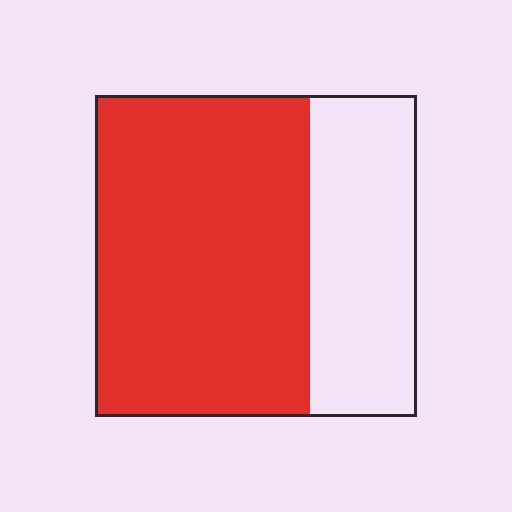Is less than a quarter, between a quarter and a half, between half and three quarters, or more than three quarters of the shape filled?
Between half and three quarters.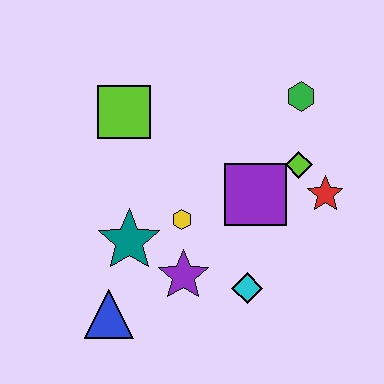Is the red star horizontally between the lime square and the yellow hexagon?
No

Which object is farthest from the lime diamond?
The blue triangle is farthest from the lime diamond.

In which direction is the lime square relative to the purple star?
The lime square is above the purple star.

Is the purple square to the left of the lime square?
No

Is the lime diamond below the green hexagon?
Yes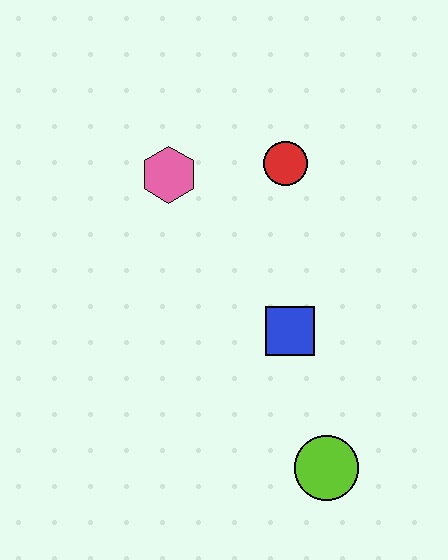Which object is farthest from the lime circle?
The pink hexagon is farthest from the lime circle.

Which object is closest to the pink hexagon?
The red circle is closest to the pink hexagon.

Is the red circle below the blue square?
No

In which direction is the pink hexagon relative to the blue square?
The pink hexagon is above the blue square.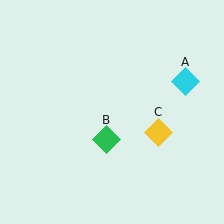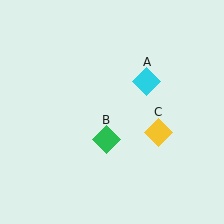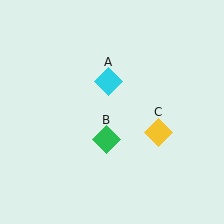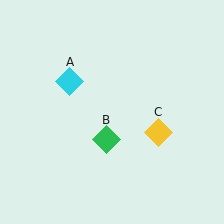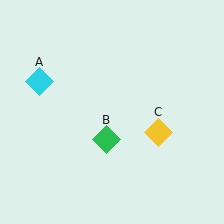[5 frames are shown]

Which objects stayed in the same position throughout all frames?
Green diamond (object B) and yellow diamond (object C) remained stationary.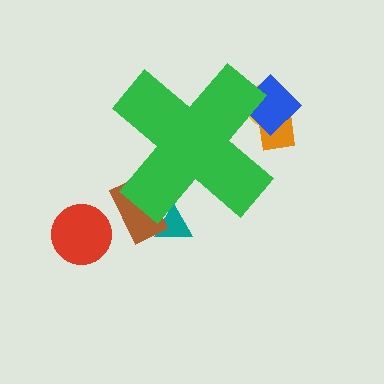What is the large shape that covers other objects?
A green cross.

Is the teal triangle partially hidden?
Yes, the teal triangle is partially hidden behind the green cross.